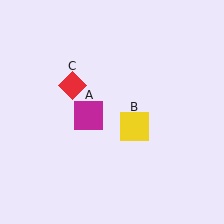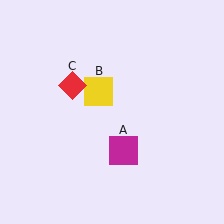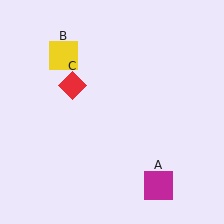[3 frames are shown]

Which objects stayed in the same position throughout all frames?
Red diamond (object C) remained stationary.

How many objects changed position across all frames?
2 objects changed position: magenta square (object A), yellow square (object B).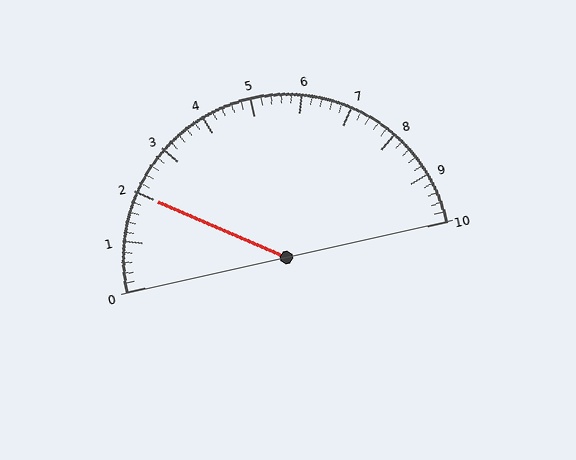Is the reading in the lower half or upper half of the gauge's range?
The reading is in the lower half of the range (0 to 10).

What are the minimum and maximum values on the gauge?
The gauge ranges from 0 to 10.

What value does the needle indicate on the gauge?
The needle indicates approximately 2.0.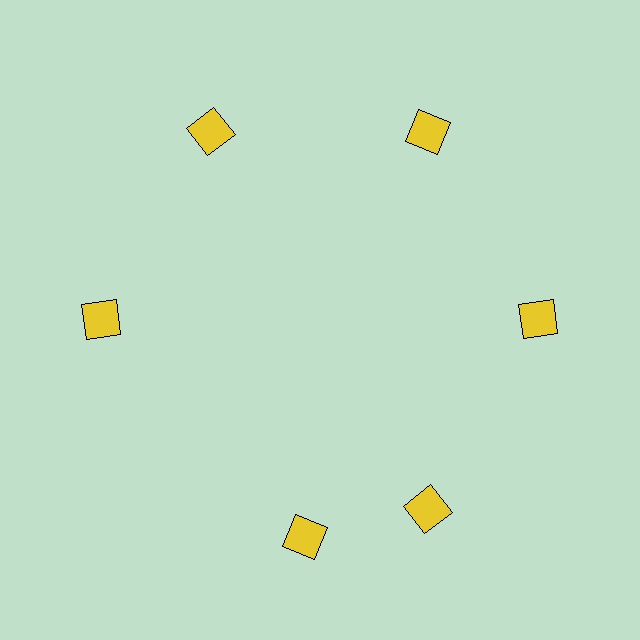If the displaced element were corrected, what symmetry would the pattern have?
It would have 6-fold rotational symmetry — the pattern would map onto itself every 60 degrees.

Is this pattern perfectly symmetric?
No. The 6 yellow diamonds are arranged in a ring, but one element near the 7 o'clock position is rotated out of alignment along the ring, breaking the 6-fold rotational symmetry.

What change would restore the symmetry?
The symmetry would be restored by rotating it back into even spacing with its neighbors so that all 6 diamonds sit at equal angles and equal distance from the center.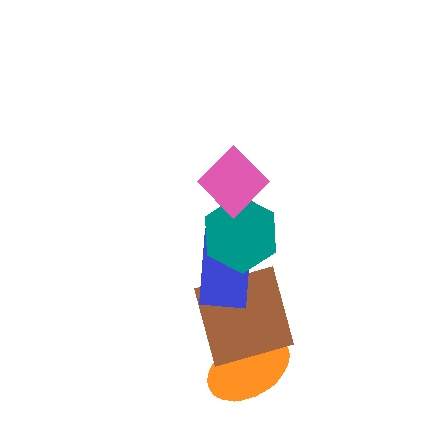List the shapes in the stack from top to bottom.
From top to bottom: the pink diamond, the teal hexagon, the blue rectangle, the brown square, the orange ellipse.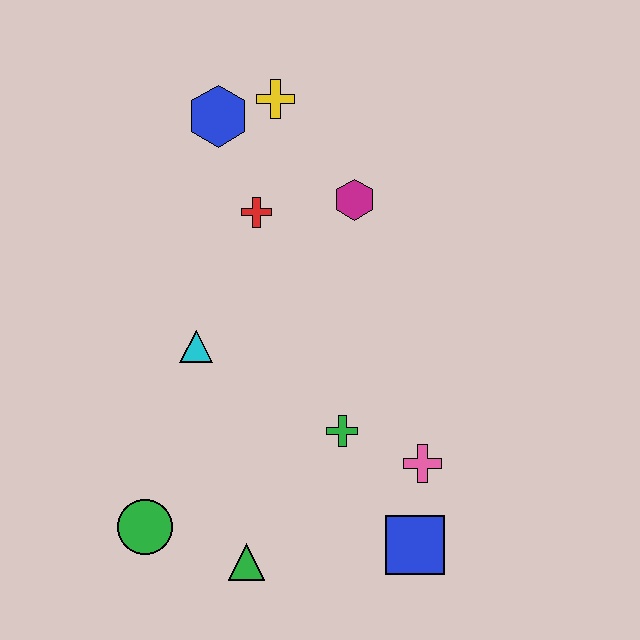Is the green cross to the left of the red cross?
No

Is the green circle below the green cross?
Yes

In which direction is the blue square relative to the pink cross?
The blue square is below the pink cross.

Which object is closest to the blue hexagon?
The yellow cross is closest to the blue hexagon.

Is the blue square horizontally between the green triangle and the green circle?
No